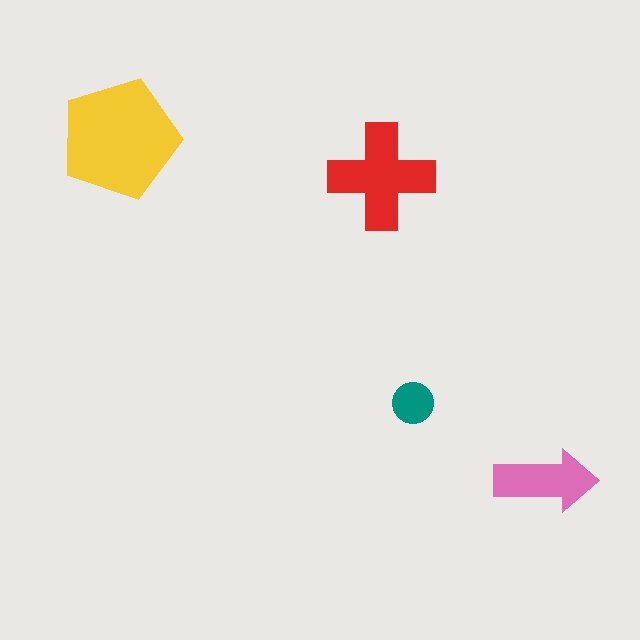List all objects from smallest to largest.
The teal circle, the pink arrow, the red cross, the yellow pentagon.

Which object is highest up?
The yellow pentagon is topmost.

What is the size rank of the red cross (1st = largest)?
2nd.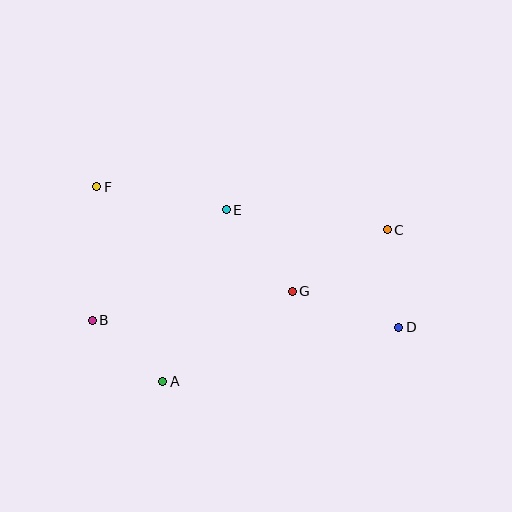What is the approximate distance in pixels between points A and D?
The distance between A and D is approximately 242 pixels.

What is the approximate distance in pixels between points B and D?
The distance between B and D is approximately 306 pixels.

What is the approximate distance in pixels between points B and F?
The distance between B and F is approximately 134 pixels.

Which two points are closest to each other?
Points A and B are closest to each other.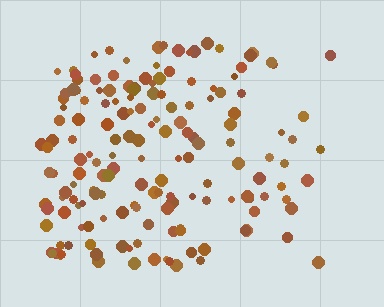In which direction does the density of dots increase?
From right to left, with the left side densest.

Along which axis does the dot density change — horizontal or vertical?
Horizontal.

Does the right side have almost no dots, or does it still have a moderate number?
Still a moderate number, just noticeably fewer than the left.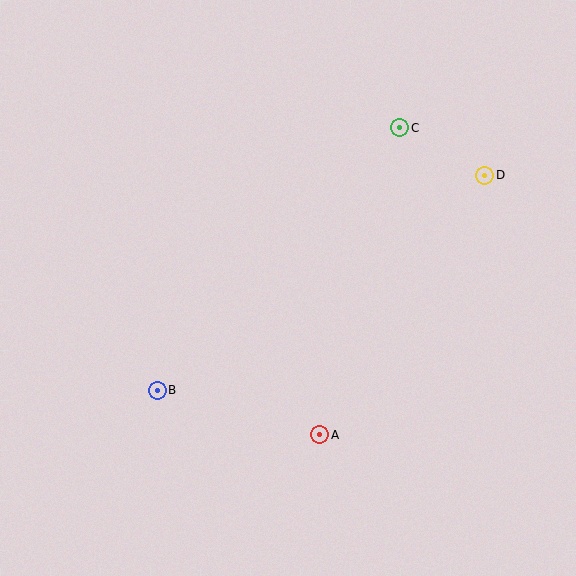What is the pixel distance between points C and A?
The distance between C and A is 318 pixels.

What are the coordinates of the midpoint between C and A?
The midpoint between C and A is at (360, 281).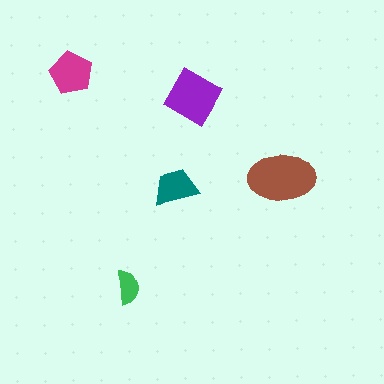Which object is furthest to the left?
The magenta pentagon is leftmost.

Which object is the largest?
The brown ellipse.